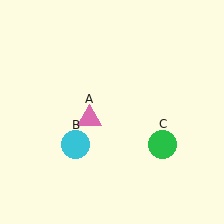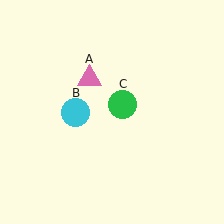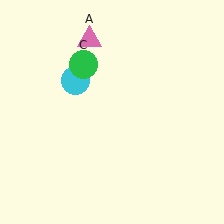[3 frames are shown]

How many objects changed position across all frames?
3 objects changed position: pink triangle (object A), cyan circle (object B), green circle (object C).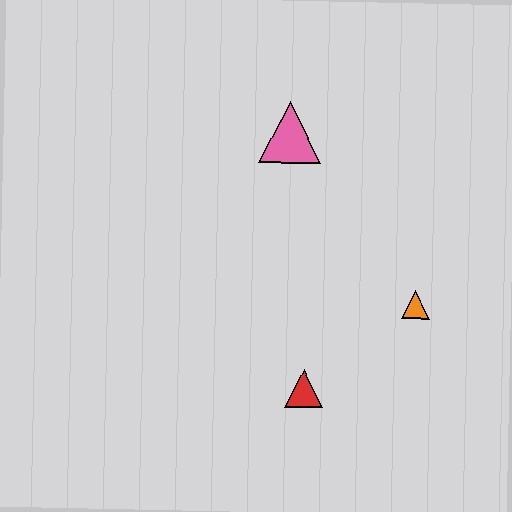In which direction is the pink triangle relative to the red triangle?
The pink triangle is above the red triangle.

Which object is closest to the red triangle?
The orange triangle is closest to the red triangle.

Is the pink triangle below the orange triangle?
No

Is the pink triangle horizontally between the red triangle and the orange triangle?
No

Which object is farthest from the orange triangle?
The pink triangle is farthest from the orange triangle.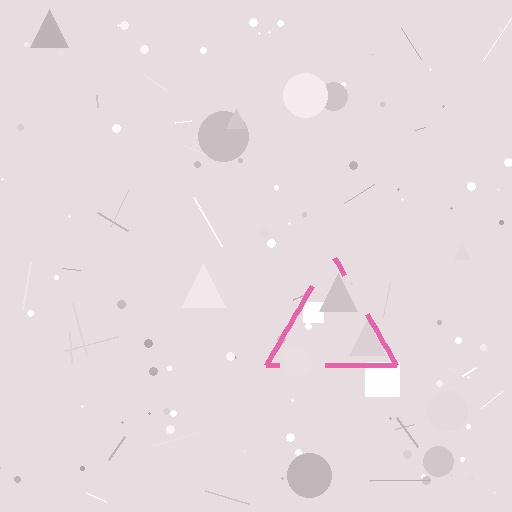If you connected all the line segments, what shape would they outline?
They would outline a triangle.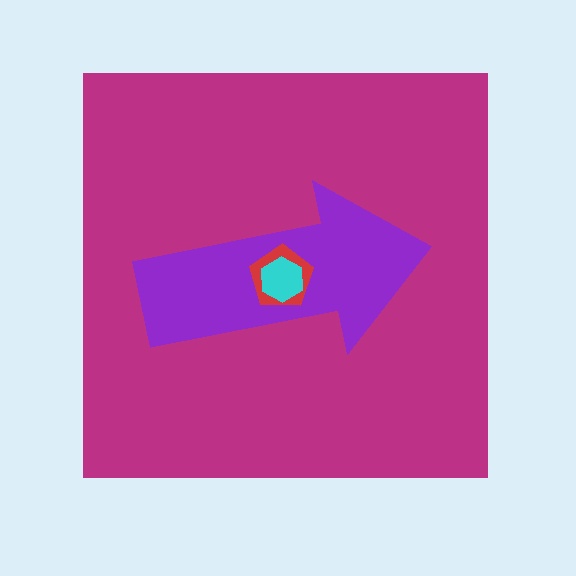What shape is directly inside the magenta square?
The purple arrow.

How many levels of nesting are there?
4.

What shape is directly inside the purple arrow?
The red pentagon.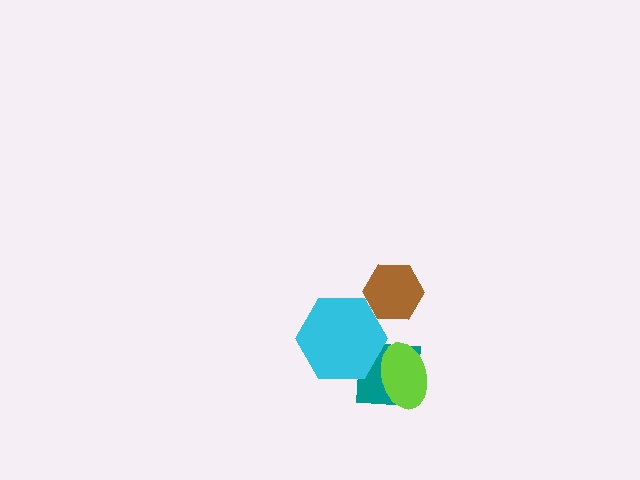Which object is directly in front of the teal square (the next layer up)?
The cyan hexagon is directly in front of the teal square.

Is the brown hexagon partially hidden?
No, no other shape covers it.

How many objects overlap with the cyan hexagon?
1 object overlaps with the cyan hexagon.